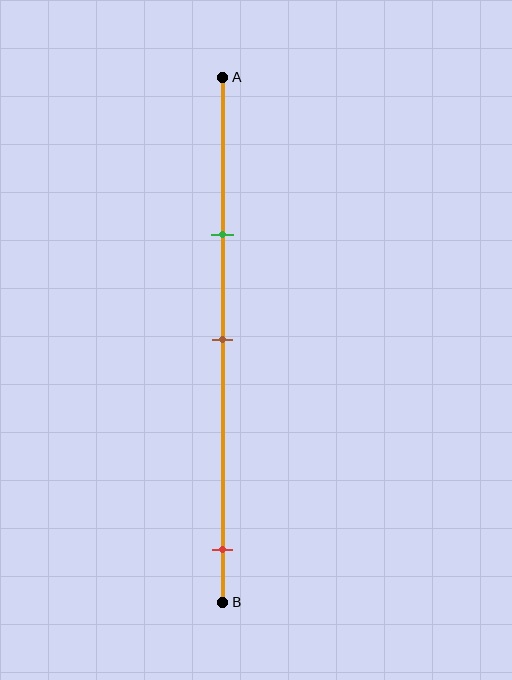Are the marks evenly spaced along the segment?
No, the marks are not evenly spaced.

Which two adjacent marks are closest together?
The green and brown marks are the closest adjacent pair.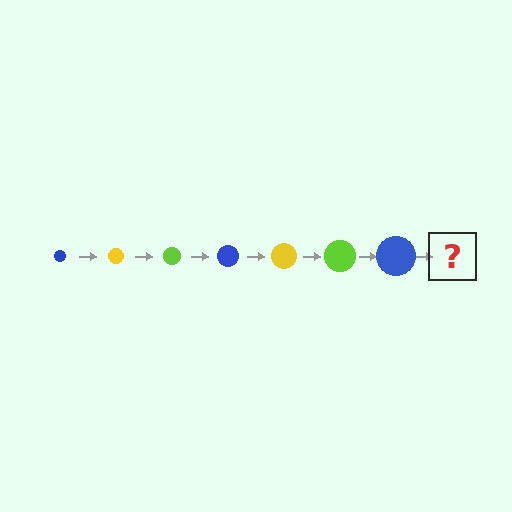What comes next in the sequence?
The next element should be a yellow circle, larger than the previous one.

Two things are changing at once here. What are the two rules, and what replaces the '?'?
The two rules are that the circle grows larger each step and the color cycles through blue, yellow, and lime. The '?' should be a yellow circle, larger than the previous one.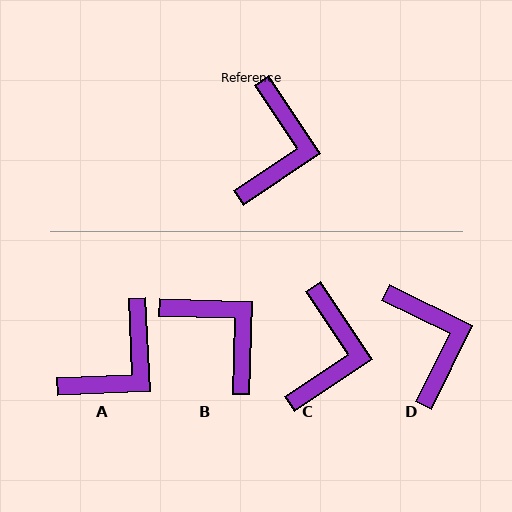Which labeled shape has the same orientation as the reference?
C.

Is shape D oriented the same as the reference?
No, it is off by about 30 degrees.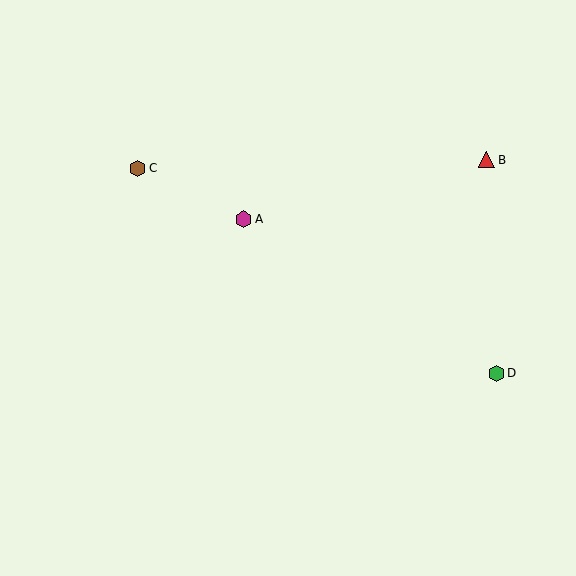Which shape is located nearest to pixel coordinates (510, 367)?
The green hexagon (labeled D) at (496, 373) is nearest to that location.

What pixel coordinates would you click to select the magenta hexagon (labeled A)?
Click at (244, 219) to select the magenta hexagon A.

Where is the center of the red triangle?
The center of the red triangle is at (487, 160).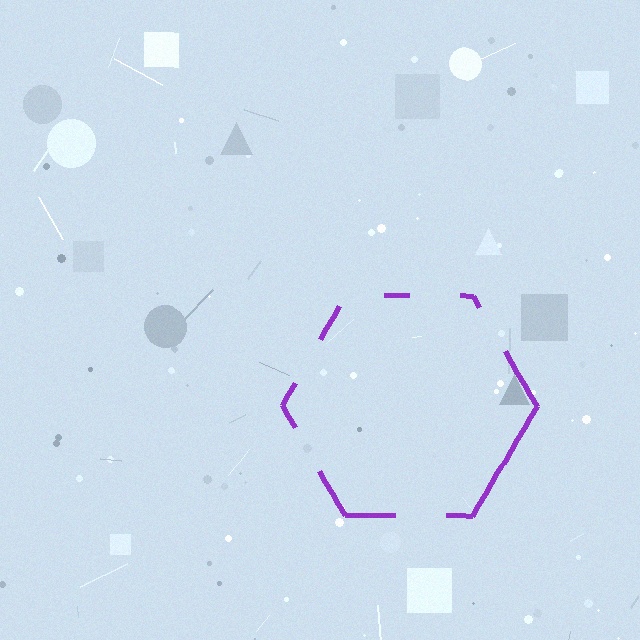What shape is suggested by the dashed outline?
The dashed outline suggests a hexagon.